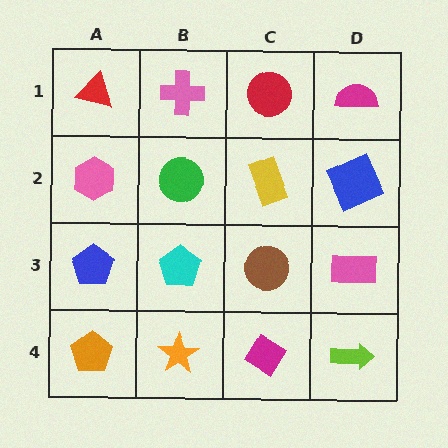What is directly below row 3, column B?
An orange star.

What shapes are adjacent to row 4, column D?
A pink rectangle (row 3, column D), a magenta diamond (row 4, column C).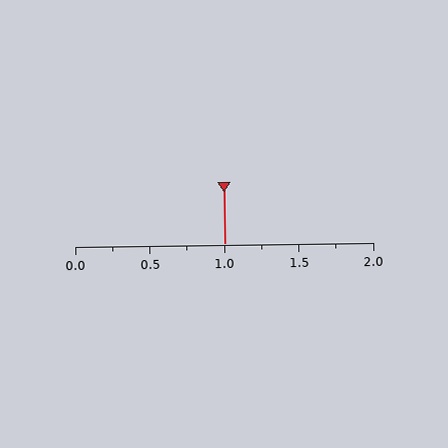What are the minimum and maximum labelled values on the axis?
The axis runs from 0.0 to 2.0.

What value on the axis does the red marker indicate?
The marker indicates approximately 1.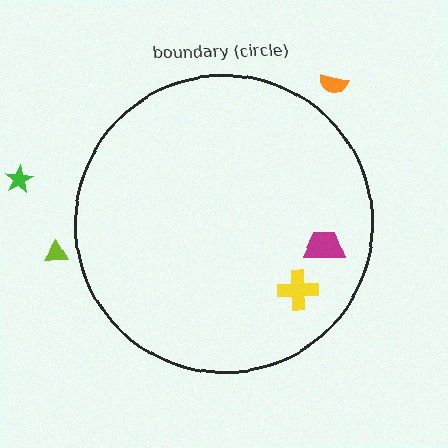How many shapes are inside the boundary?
2 inside, 3 outside.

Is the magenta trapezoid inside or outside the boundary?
Inside.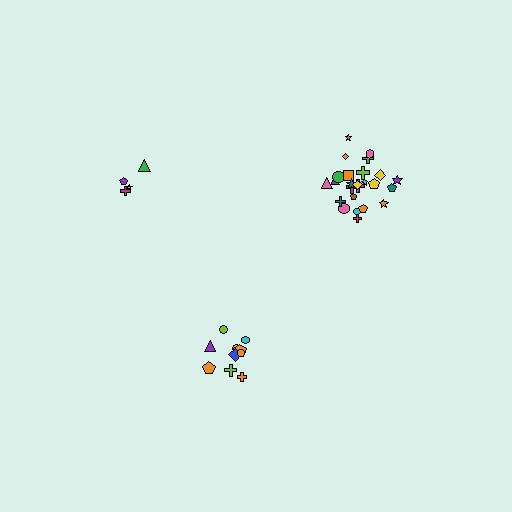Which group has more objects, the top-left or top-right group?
The top-right group.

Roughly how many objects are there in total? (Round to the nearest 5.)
Roughly 40 objects in total.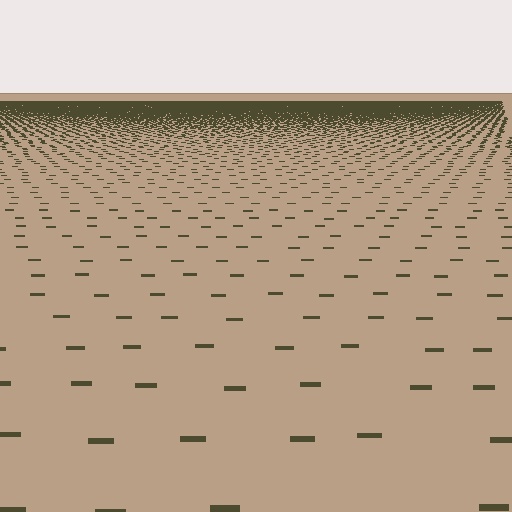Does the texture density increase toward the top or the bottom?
Density increases toward the top.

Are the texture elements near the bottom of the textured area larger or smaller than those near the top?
Larger. Near the bottom, elements are closer to the viewer and appear at a bigger on-screen size.